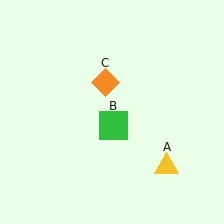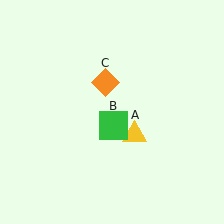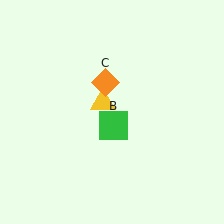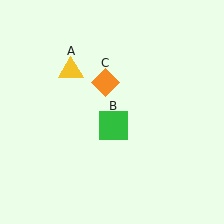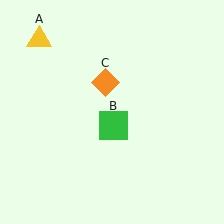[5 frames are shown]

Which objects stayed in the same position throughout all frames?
Green square (object B) and orange diamond (object C) remained stationary.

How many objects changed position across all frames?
1 object changed position: yellow triangle (object A).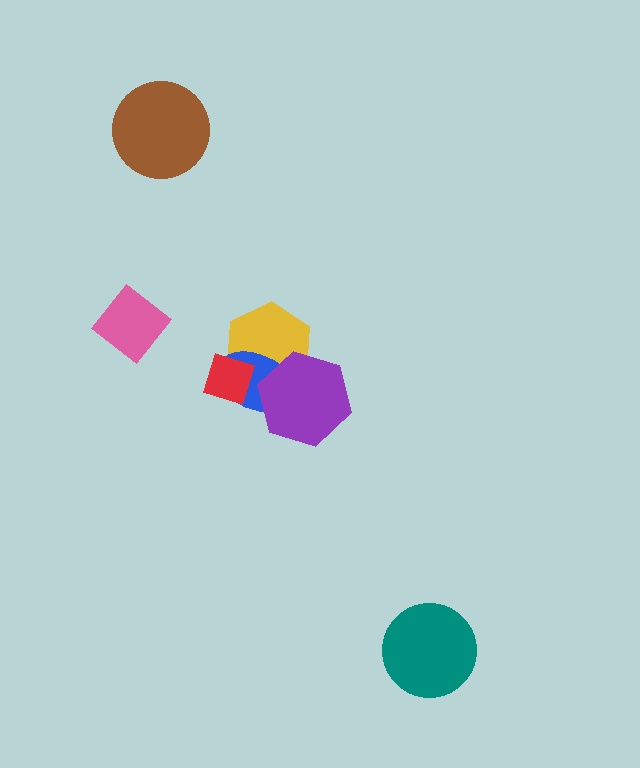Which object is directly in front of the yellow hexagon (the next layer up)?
The blue ellipse is directly in front of the yellow hexagon.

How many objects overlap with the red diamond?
2 objects overlap with the red diamond.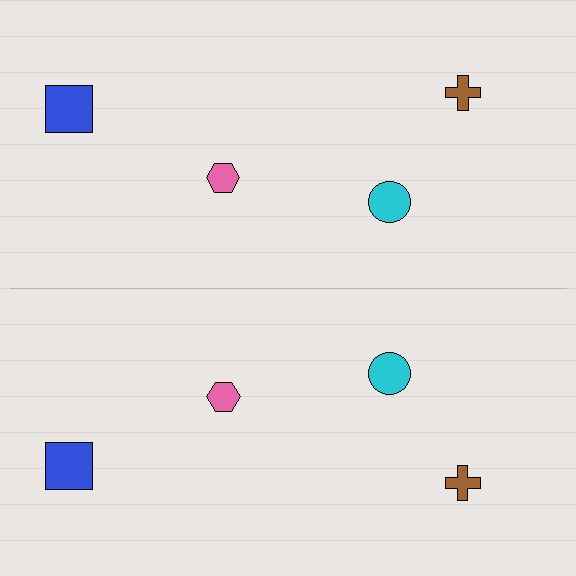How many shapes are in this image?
There are 8 shapes in this image.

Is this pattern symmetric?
Yes, this pattern has bilateral (reflection) symmetry.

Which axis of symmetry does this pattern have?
The pattern has a horizontal axis of symmetry running through the center of the image.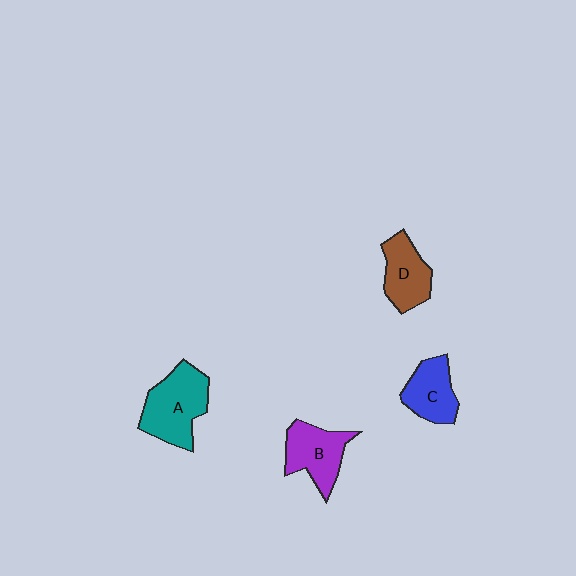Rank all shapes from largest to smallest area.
From largest to smallest: A (teal), B (purple), D (brown), C (blue).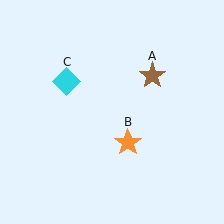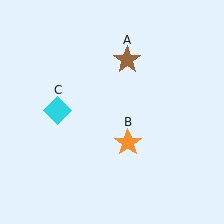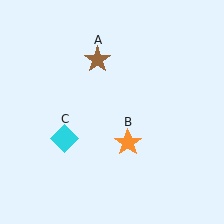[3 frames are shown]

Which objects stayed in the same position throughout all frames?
Orange star (object B) remained stationary.